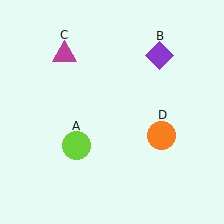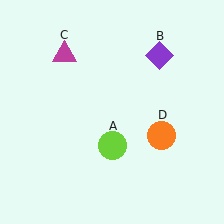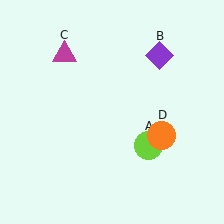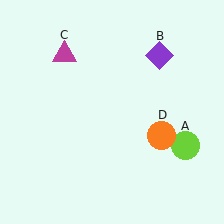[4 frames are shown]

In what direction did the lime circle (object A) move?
The lime circle (object A) moved right.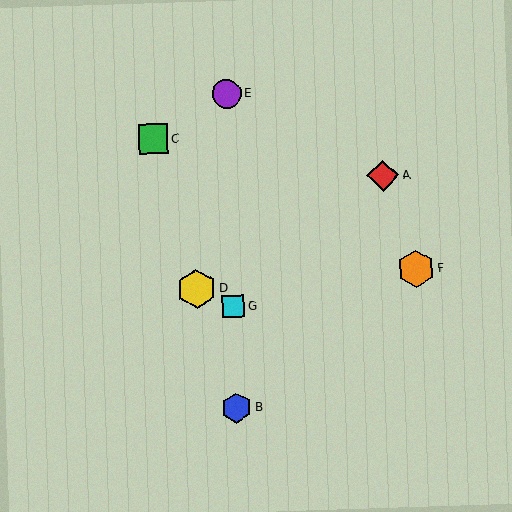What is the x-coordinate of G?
Object G is at x≈233.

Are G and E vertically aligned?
Yes, both are at x≈233.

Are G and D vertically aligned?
No, G is at x≈233 and D is at x≈197.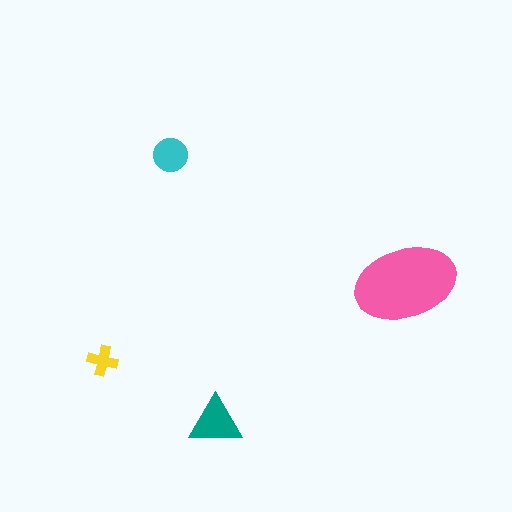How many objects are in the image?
There are 4 objects in the image.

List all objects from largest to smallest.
The pink ellipse, the teal triangle, the cyan circle, the yellow cross.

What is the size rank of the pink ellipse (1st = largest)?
1st.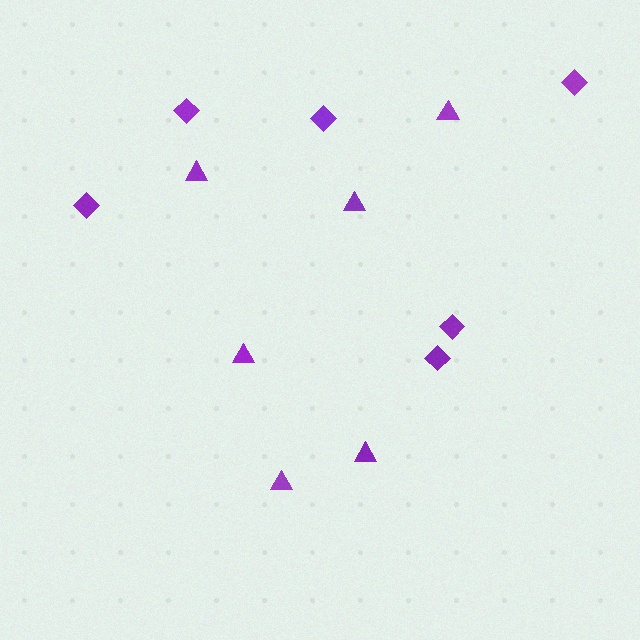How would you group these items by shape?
There are 2 groups: one group of triangles (6) and one group of diamonds (6).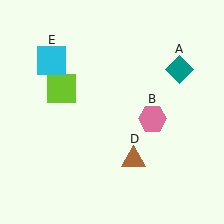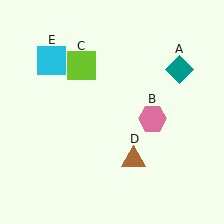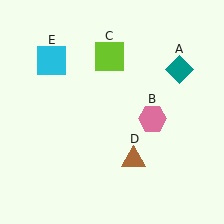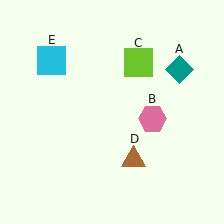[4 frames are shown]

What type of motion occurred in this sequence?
The lime square (object C) rotated clockwise around the center of the scene.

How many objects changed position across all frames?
1 object changed position: lime square (object C).